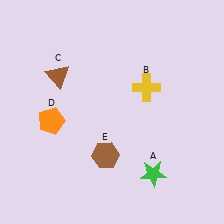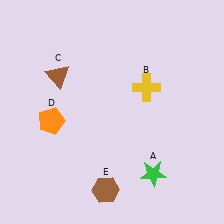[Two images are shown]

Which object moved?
The brown hexagon (E) moved down.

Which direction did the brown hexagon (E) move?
The brown hexagon (E) moved down.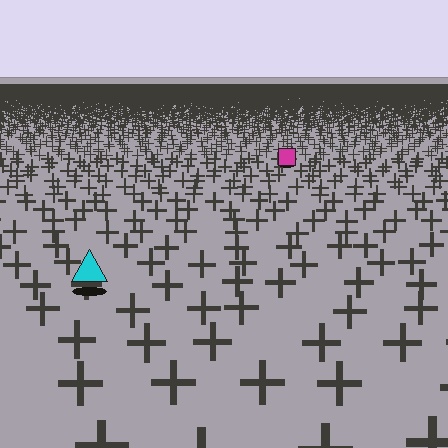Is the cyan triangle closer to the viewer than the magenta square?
Yes. The cyan triangle is closer — you can tell from the texture gradient: the ground texture is coarser near it.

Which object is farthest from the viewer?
The magenta square is farthest from the viewer. It appears smaller and the ground texture around it is denser.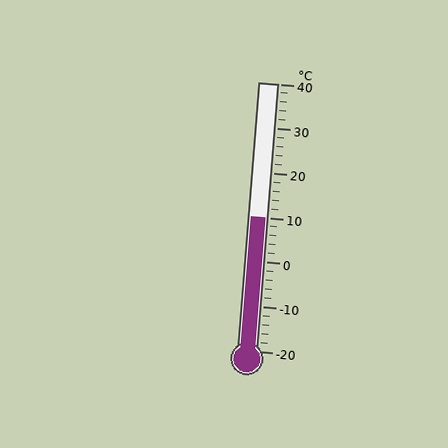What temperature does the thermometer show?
The thermometer shows approximately 10°C.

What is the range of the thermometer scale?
The thermometer scale ranges from -20°C to 40°C.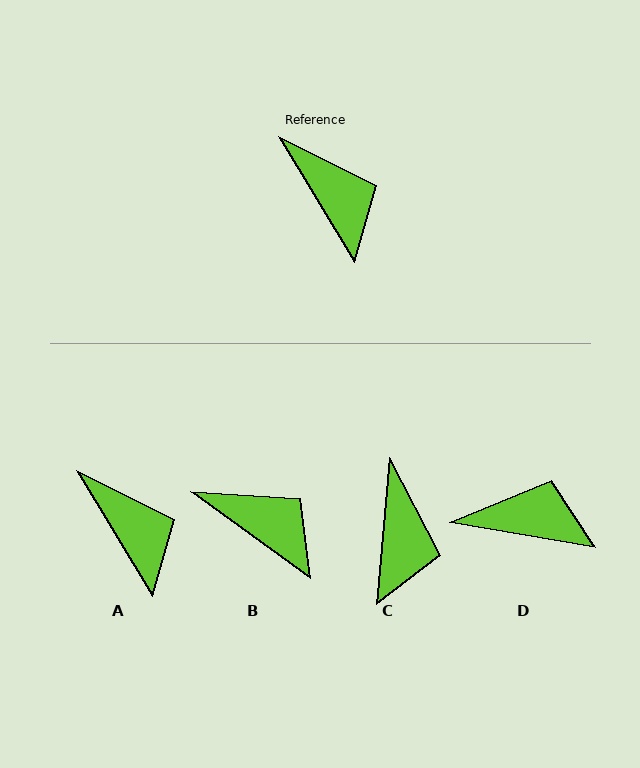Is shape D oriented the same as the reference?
No, it is off by about 49 degrees.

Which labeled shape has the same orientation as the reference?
A.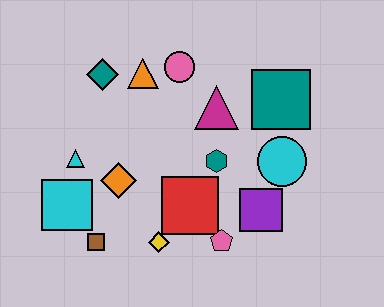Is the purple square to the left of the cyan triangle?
No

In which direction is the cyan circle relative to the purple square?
The cyan circle is above the purple square.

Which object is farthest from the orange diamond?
The teal square is farthest from the orange diamond.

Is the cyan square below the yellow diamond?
No